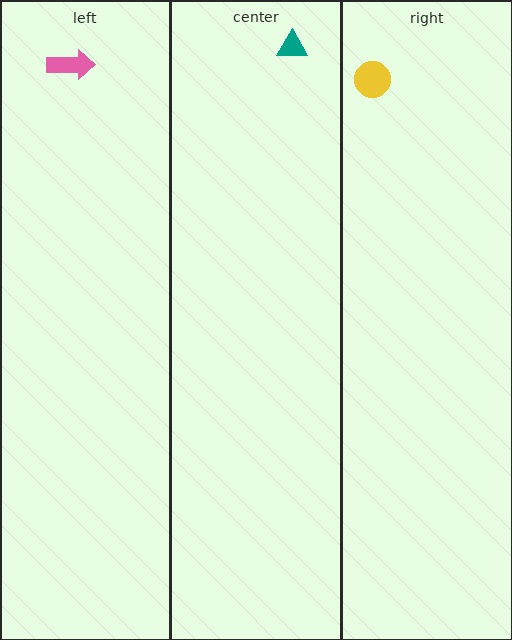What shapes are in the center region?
The teal triangle.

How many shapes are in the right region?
1.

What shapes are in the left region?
The pink arrow.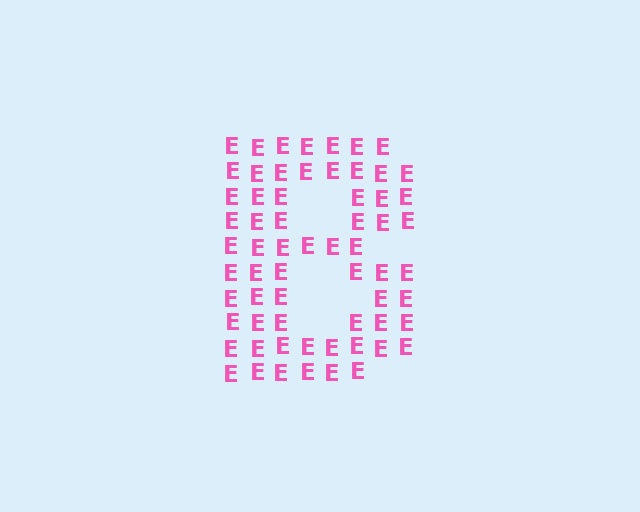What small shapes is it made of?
It is made of small letter E's.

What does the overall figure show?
The overall figure shows the letter B.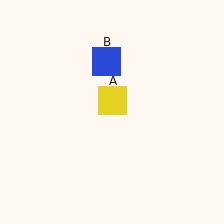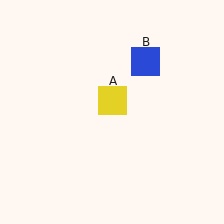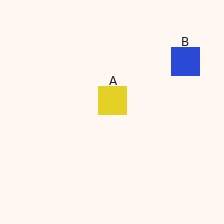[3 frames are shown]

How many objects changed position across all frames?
1 object changed position: blue square (object B).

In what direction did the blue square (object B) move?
The blue square (object B) moved right.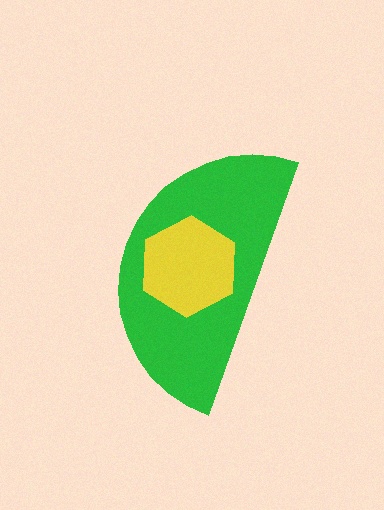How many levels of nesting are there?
2.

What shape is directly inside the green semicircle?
The yellow hexagon.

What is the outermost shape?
The green semicircle.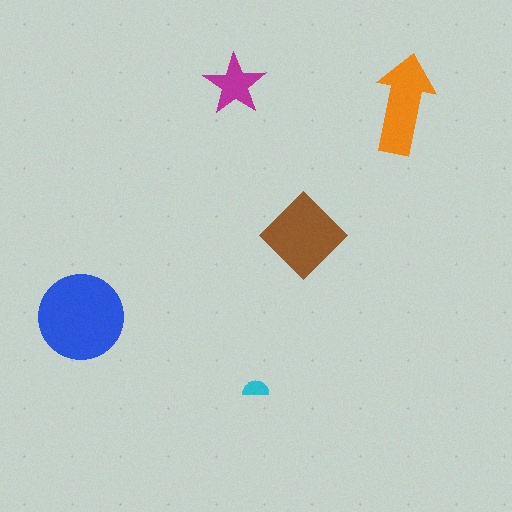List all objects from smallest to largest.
The cyan semicircle, the magenta star, the orange arrow, the brown diamond, the blue circle.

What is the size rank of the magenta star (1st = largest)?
4th.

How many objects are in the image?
There are 5 objects in the image.